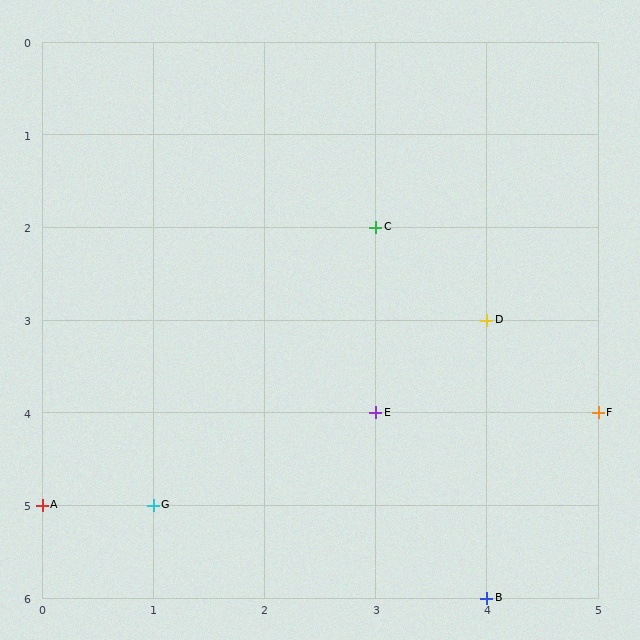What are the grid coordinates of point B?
Point B is at grid coordinates (4, 6).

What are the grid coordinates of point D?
Point D is at grid coordinates (4, 3).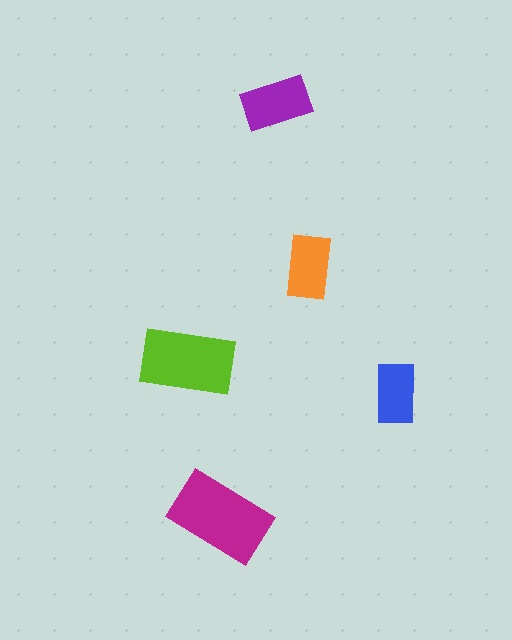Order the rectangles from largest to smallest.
the magenta one, the lime one, the purple one, the orange one, the blue one.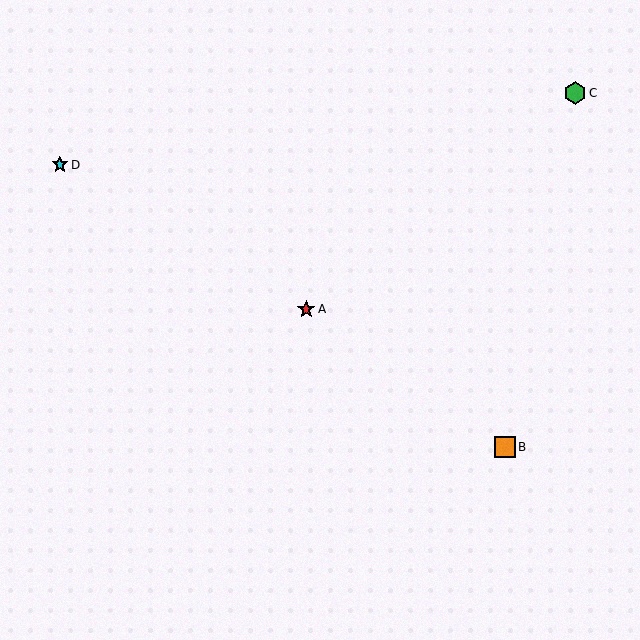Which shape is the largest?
The green hexagon (labeled C) is the largest.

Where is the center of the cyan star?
The center of the cyan star is at (60, 165).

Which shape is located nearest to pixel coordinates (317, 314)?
The red star (labeled A) at (306, 309) is nearest to that location.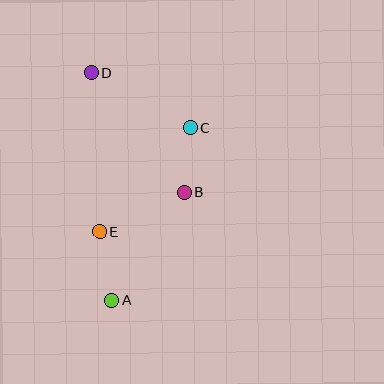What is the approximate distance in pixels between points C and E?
The distance between C and E is approximately 138 pixels.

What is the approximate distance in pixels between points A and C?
The distance between A and C is approximately 190 pixels.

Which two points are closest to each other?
Points B and C are closest to each other.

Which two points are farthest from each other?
Points A and D are farthest from each other.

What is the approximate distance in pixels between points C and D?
The distance between C and D is approximately 114 pixels.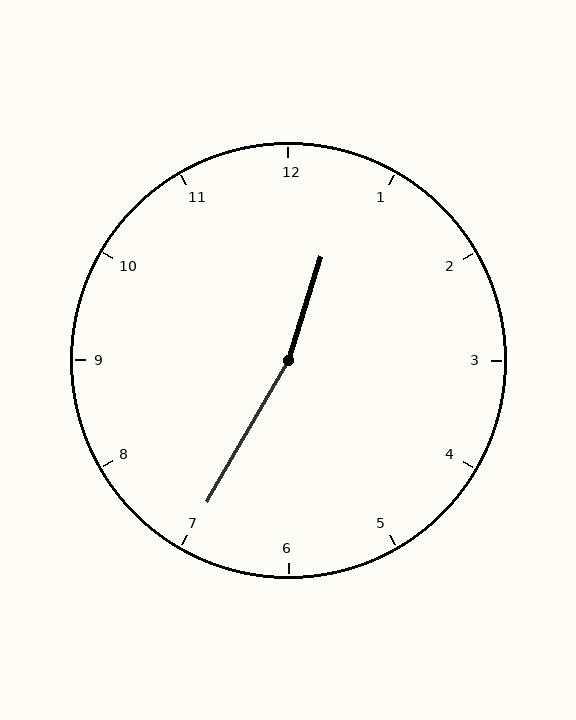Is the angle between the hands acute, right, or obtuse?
It is obtuse.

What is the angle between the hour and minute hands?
Approximately 168 degrees.